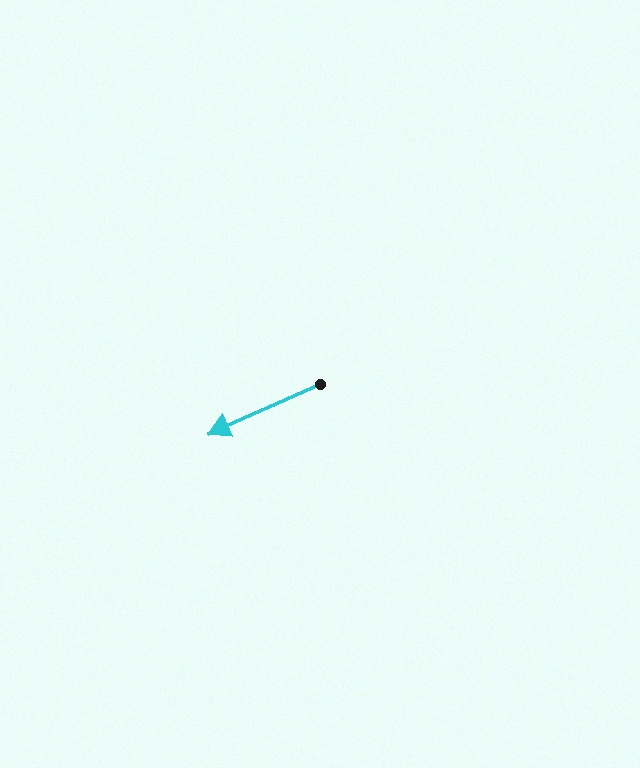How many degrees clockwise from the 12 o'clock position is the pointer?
Approximately 246 degrees.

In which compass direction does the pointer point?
Southwest.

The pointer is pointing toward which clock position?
Roughly 8 o'clock.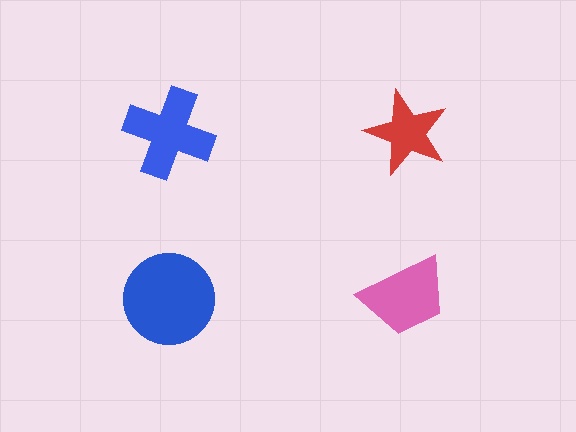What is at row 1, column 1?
A blue cross.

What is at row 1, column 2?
A red star.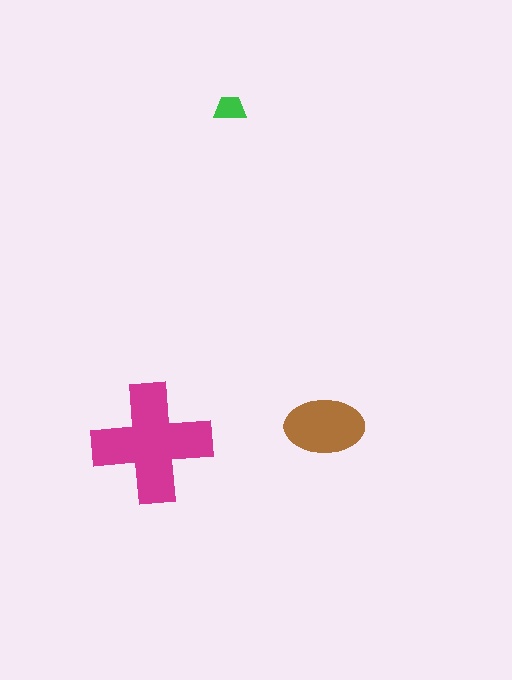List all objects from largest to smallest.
The magenta cross, the brown ellipse, the green trapezoid.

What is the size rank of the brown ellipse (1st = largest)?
2nd.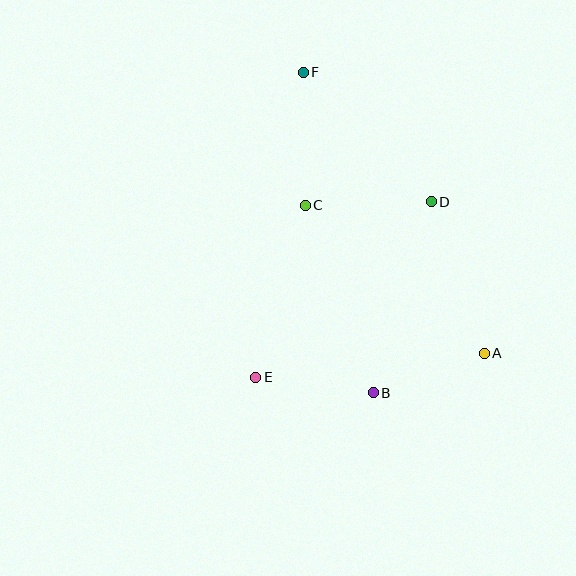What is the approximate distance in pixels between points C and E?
The distance between C and E is approximately 179 pixels.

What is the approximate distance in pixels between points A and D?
The distance between A and D is approximately 161 pixels.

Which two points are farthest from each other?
Points A and F are farthest from each other.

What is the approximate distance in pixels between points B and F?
The distance between B and F is approximately 328 pixels.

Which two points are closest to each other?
Points A and B are closest to each other.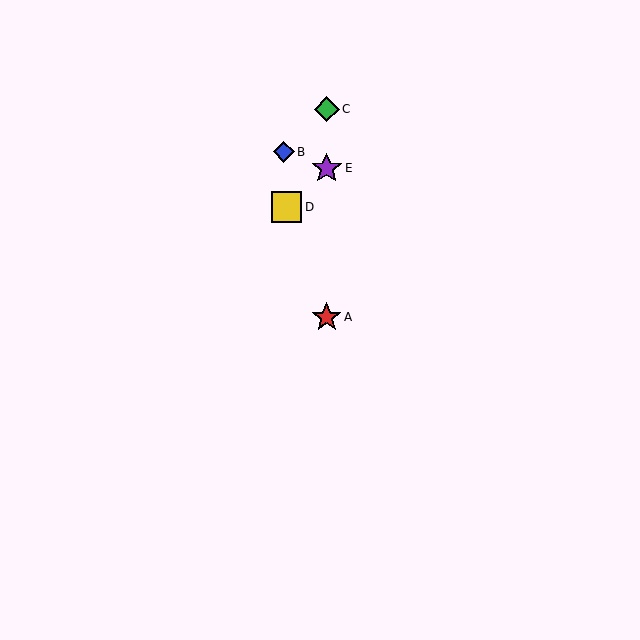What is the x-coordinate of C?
Object C is at x≈327.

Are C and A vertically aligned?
Yes, both are at x≈327.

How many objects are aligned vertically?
3 objects (A, C, E) are aligned vertically.